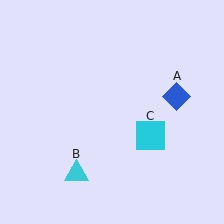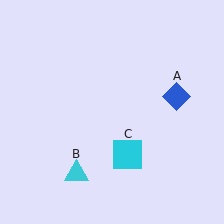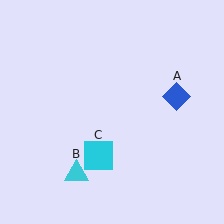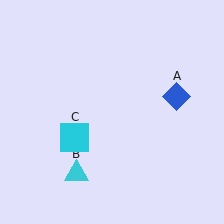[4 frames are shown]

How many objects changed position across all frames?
1 object changed position: cyan square (object C).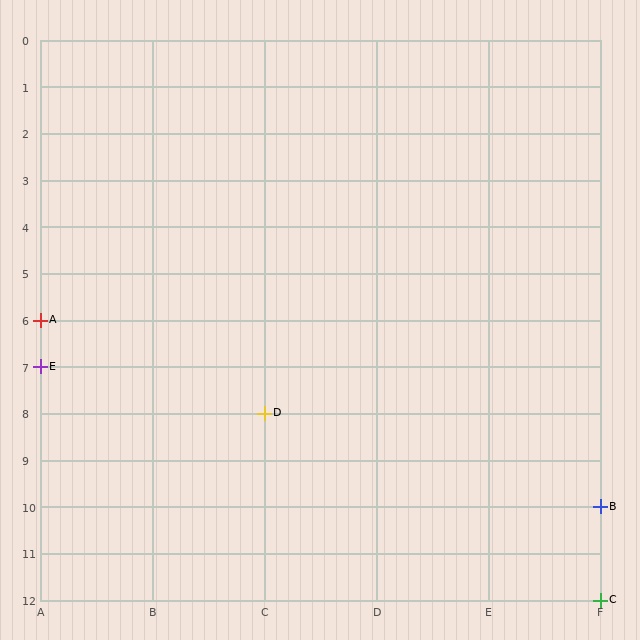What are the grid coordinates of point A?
Point A is at grid coordinates (A, 6).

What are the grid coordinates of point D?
Point D is at grid coordinates (C, 8).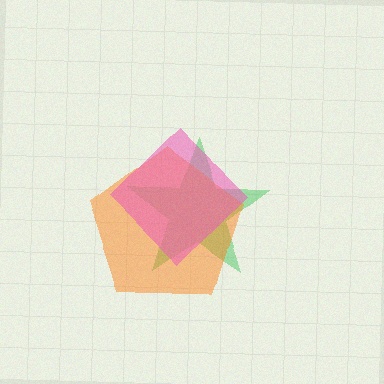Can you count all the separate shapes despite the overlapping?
Yes, there are 3 separate shapes.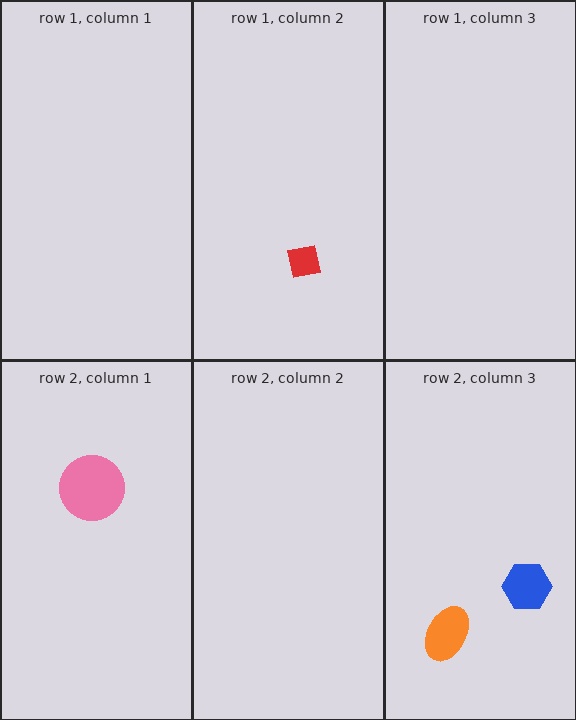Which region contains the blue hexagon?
The row 2, column 3 region.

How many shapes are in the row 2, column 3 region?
2.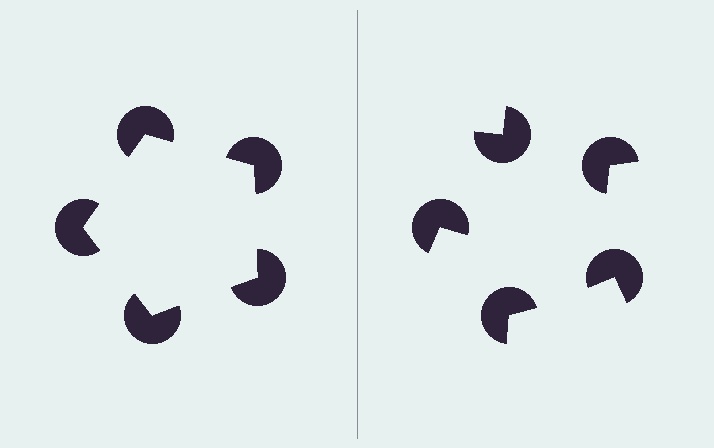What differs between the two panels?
The pac-man discs are positioned identically on both sides; only the wedge orientations differ. On the left they align to a pentagon; on the right they are misaligned.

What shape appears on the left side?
An illusory pentagon.